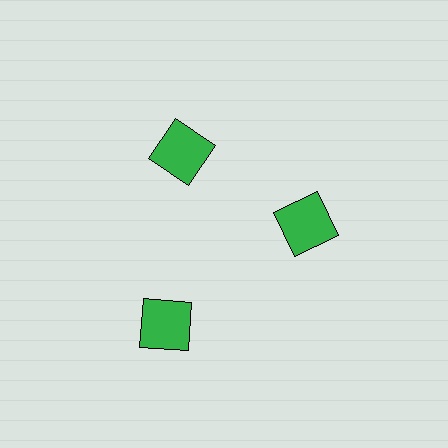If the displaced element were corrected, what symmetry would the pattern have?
It would have 3-fold rotational symmetry — the pattern would map onto itself every 120 degrees.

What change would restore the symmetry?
The symmetry would be restored by moving it inward, back onto the ring so that all 3 squares sit at equal angles and equal distance from the center.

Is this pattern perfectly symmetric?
No. The 3 green squares are arranged in a ring, but one element near the 7 o'clock position is pushed outward from the center, breaking the 3-fold rotational symmetry.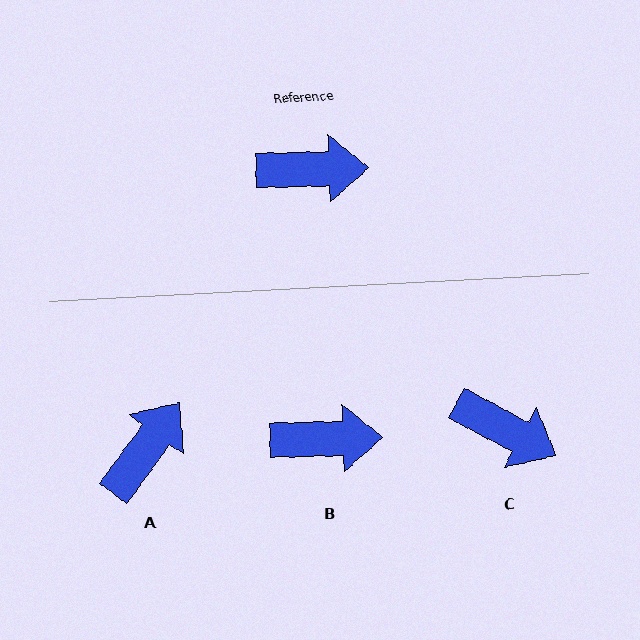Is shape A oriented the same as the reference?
No, it is off by about 52 degrees.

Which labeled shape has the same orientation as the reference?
B.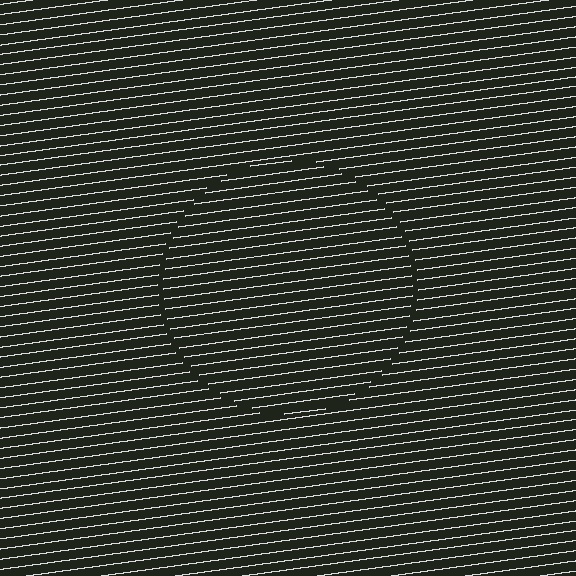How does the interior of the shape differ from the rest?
The interior of the shape contains the same grating, shifted by half a period — the contour is defined by the phase discontinuity where line-ends from the inner and outer gratings abut.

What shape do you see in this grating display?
An illusory circle. The interior of the shape contains the same grating, shifted by half a period — the contour is defined by the phase discontinuity where line-ends from the inner and outer gratings abut.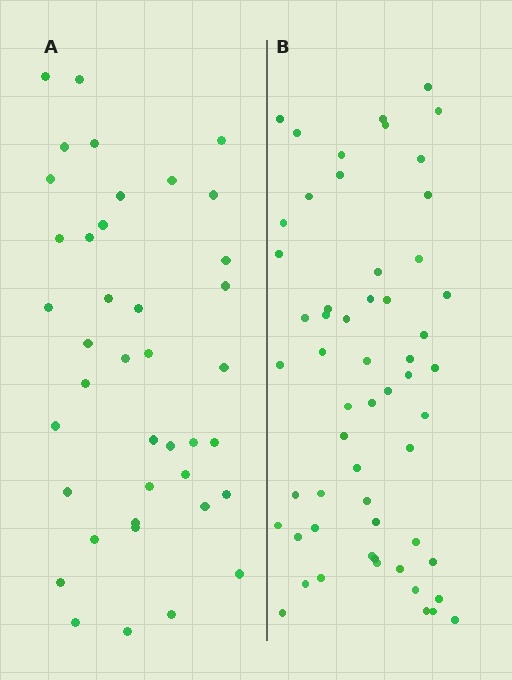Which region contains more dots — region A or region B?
Region B (the right region) has more dots.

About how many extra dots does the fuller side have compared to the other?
Region B has approximately 15 more dots than region A.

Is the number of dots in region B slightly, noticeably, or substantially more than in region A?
Region B has noticeably more, but not dramatically so. The ratio is roughly 1.4 to 1.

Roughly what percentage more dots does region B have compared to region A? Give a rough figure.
About 40% more.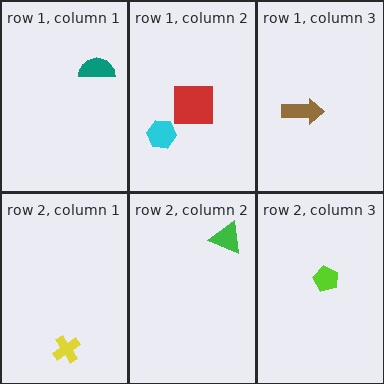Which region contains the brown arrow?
The row 1, column 3 region.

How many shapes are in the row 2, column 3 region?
1.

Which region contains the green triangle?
The row 2, column 2 region.